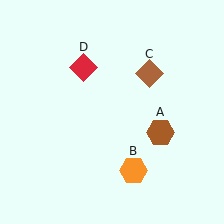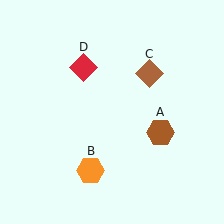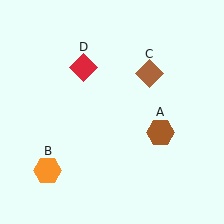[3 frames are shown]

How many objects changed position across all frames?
1 object changed position: orange hexagon (object B).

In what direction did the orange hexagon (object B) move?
The orange hexagon (object B) moved left.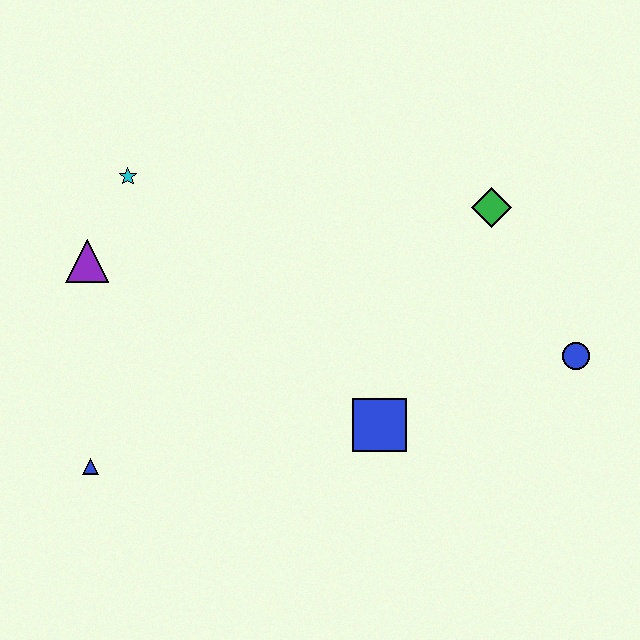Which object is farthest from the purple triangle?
The blue circle is farthest from the purple triangle.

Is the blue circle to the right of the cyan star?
Yes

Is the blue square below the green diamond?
Yes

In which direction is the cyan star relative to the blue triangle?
The cyan star is above the blue triangle.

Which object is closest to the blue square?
The blue circle is closest to the blue square.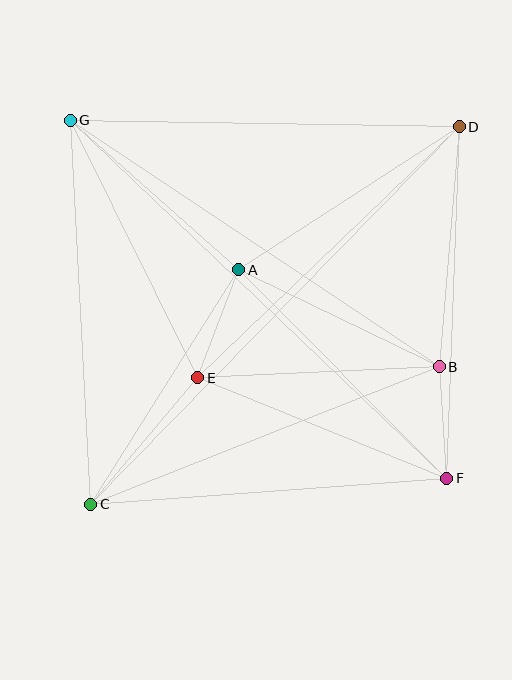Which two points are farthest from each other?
Points C and D are farthest from each other.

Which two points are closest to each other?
Points B and F are closest to each other.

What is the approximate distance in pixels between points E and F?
The distance between E and F is approximately 269 pixels.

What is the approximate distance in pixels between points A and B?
The distance between A and B is approximately 223 pixels.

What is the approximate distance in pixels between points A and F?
The distance between A and F is approximately 294 pixels.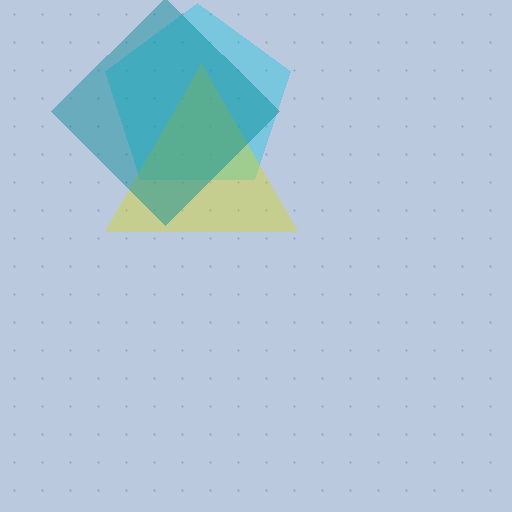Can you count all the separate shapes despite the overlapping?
Yes, there are 3 separate shapes.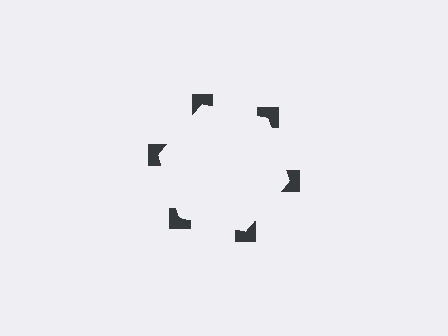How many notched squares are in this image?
There are 6 — one at each vertex of the illusory hexagon.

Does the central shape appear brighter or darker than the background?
It typically appears slightly brighter than the background, even though no actual brightness change is drawn.